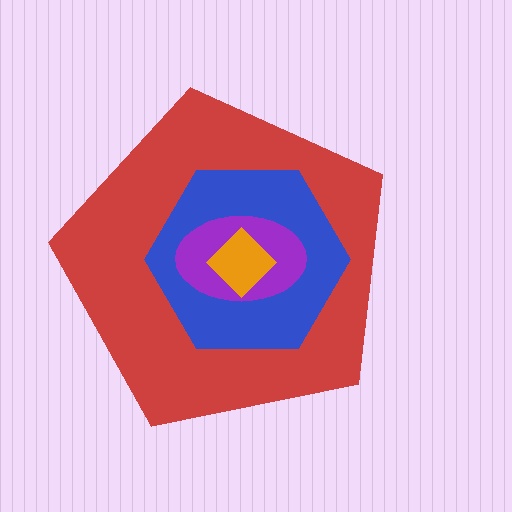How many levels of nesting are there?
4.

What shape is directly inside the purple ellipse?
The orange diamond.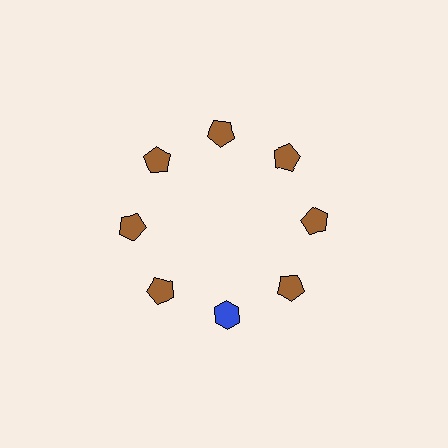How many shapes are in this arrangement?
There are 8 shapes arranged in a ring pattern.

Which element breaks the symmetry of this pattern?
The blue hexagon at roughly the 6 o'clock position breaks the symmetry. All other shapes are brown pentagons.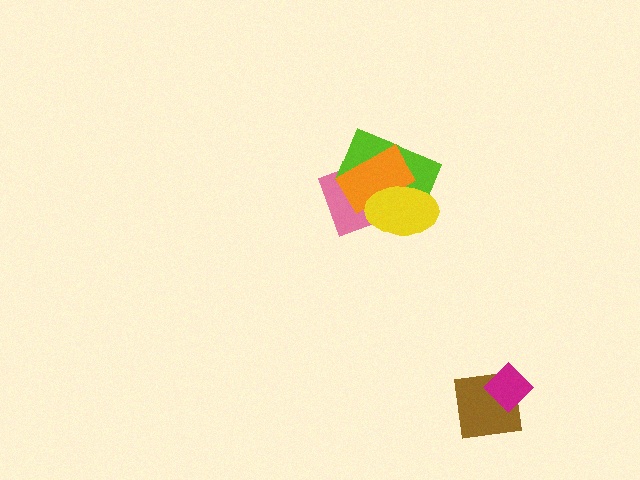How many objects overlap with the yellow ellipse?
3 objects overlap with the yellow ellipse.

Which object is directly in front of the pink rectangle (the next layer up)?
The lime rectangle is directly in front of the pink rectangle.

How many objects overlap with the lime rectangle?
3 objects overlap with the lime rectangle.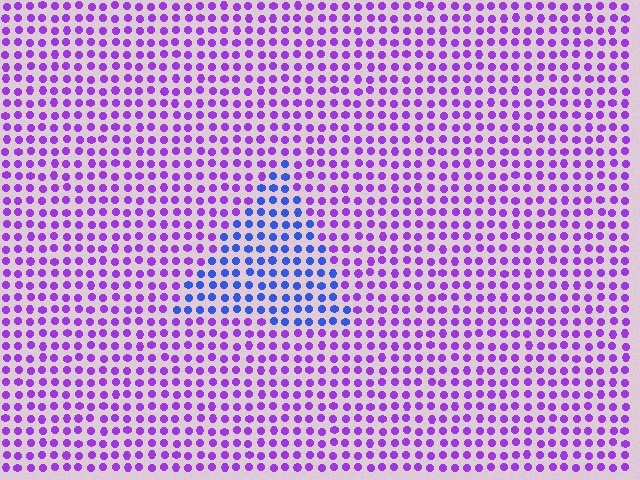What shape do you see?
I see a triangle.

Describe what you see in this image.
The image is filled with small purple elements in a uniform arrangement. A triangle-shaped region is visible where the elements are tinted to a slightly different hue, forming a subtle color boundary.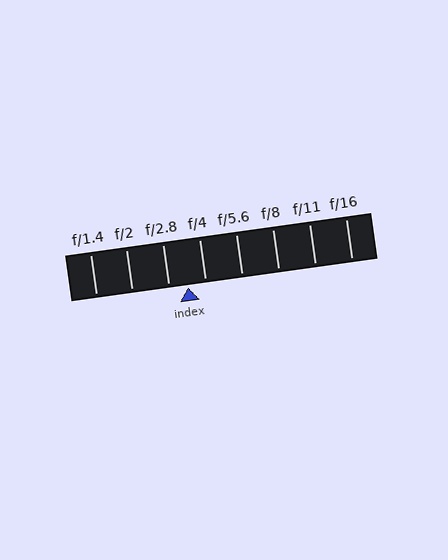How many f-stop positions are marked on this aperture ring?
There are 8 f-stop positions marked.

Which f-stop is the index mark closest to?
The index mark is closest to f/4.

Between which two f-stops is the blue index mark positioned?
The index mark is between f/2.8 and f/4.